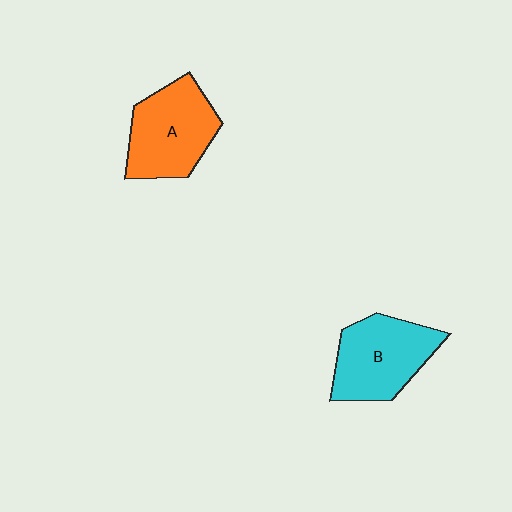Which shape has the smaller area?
Shape B (cyan).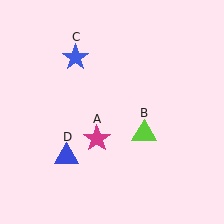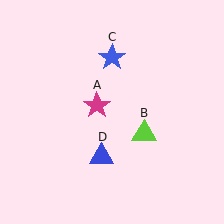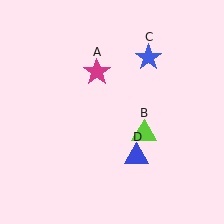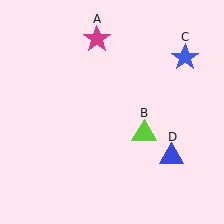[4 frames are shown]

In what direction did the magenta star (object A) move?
The magenta star (object A) moved up.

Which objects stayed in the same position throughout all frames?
Lime triangle (object B) remained stationary.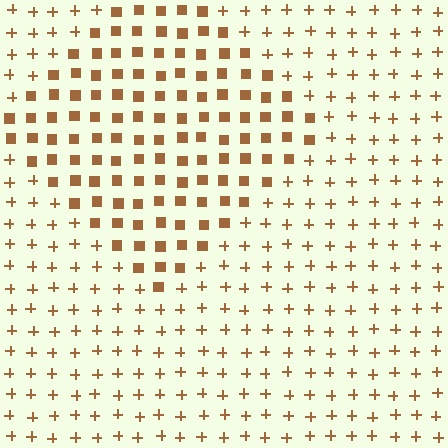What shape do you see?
I see a diamond.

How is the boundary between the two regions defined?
The boundary is defined by a change in element shape: squares inside vs. plus signs outside. All elements share the same color and spacing.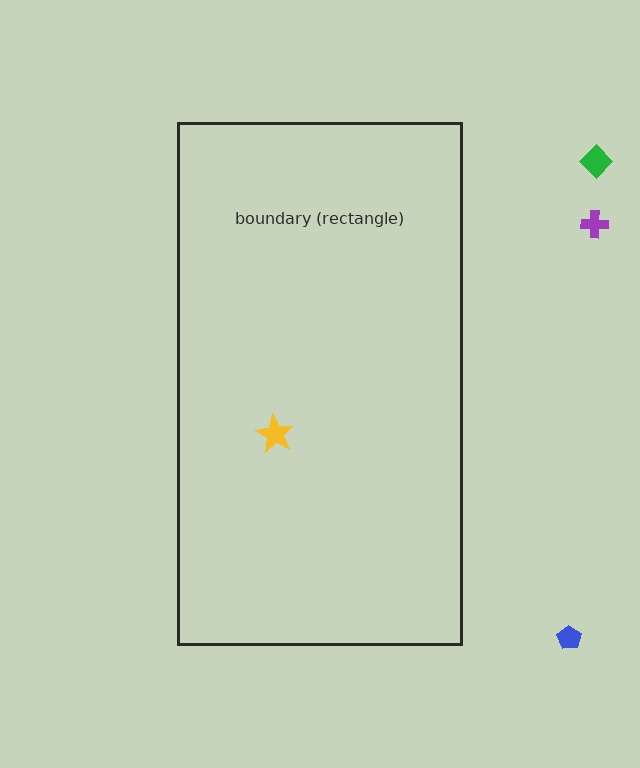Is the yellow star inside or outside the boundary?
Inside.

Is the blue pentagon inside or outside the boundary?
Outside.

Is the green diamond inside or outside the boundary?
Outside.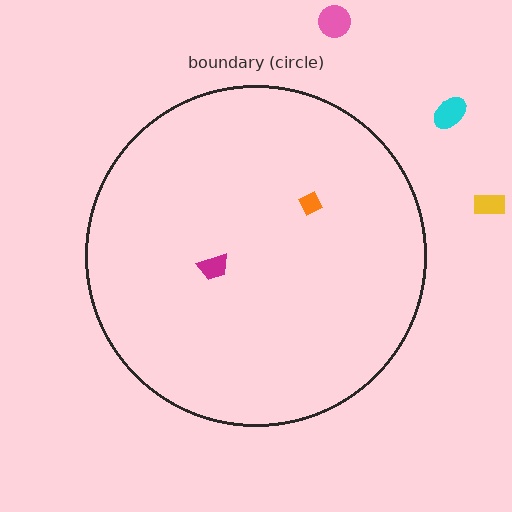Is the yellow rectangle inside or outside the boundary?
Outside.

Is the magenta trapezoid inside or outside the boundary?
Inside.